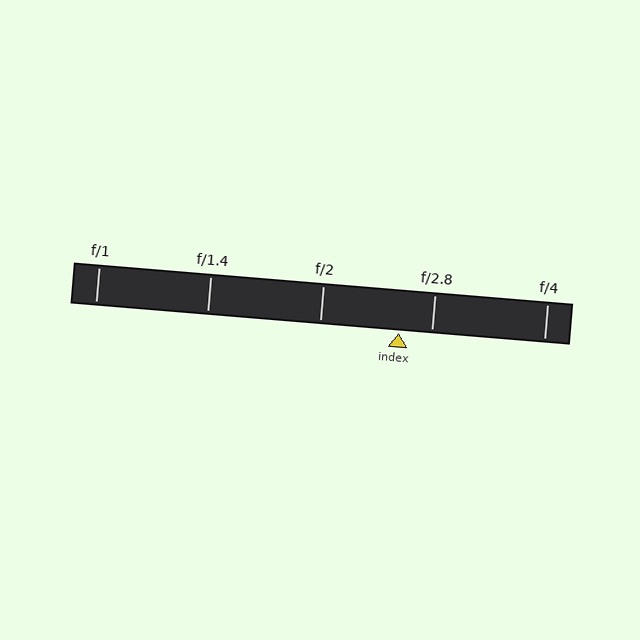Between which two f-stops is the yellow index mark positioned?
The index mark is between f/2 and f/2.8.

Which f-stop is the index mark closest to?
The index mark is closest to f/2.8.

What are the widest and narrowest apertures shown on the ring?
The widest aperture shown is f/1 and the narrowest is f/4.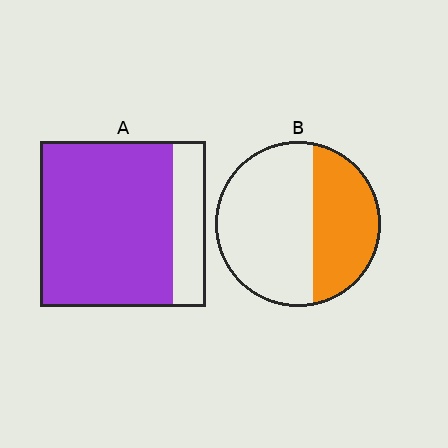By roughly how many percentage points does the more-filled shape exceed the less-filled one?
By roughly 40 percentage points (A over B).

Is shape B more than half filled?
No.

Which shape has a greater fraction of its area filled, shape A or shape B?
Shape A.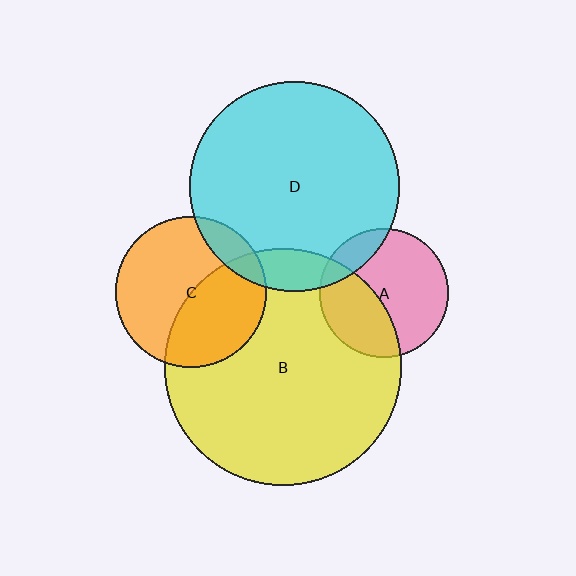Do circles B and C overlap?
Yes.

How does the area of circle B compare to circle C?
Approximately 2.5 times.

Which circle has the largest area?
Circle B (yellow).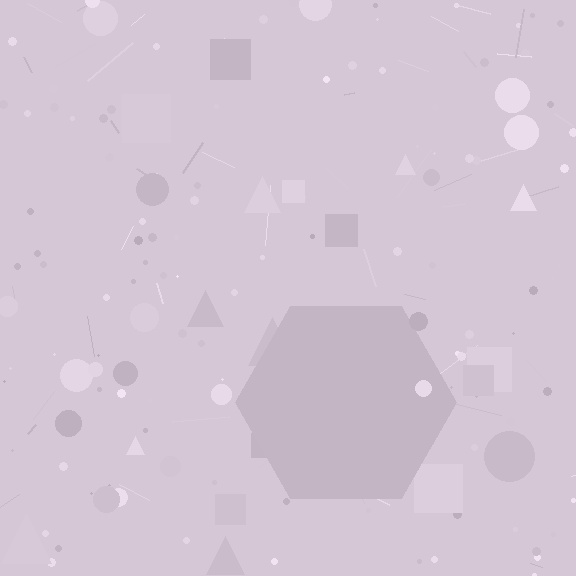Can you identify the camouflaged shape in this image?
The camouflaged shape is a hexagon.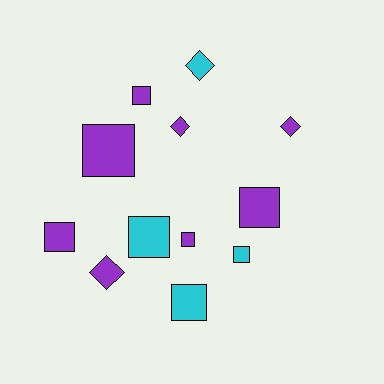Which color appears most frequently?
Purple, with 8 objects.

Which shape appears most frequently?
Square, with 8 objects.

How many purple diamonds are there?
There are 3 purple diamonds.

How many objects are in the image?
There are 12 objects.